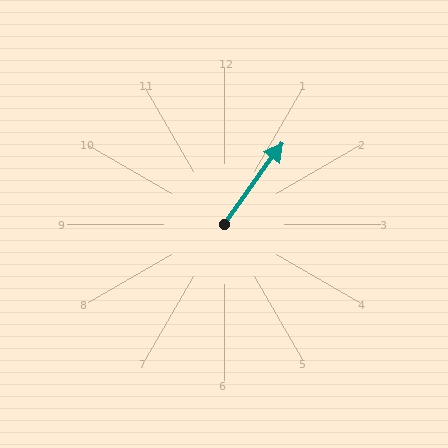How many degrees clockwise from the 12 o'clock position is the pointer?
Approximately 36 degrees.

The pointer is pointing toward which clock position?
Roughly 1 o'clock.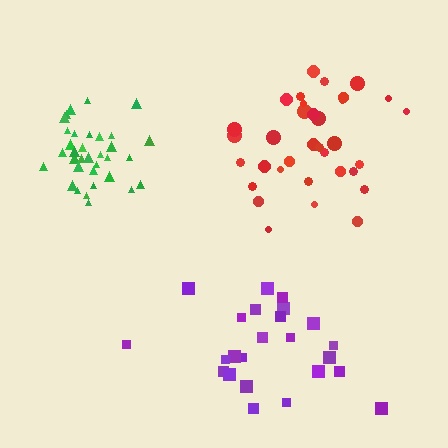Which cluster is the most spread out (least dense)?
Purple.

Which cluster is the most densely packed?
Green.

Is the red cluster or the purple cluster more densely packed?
Red.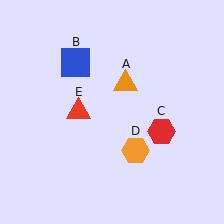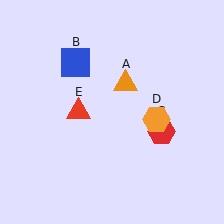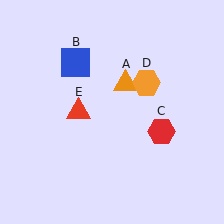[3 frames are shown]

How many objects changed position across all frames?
1 object changed position: orange hexagon (object D).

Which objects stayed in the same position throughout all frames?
Orange triangle (object A) and blue square (object B) and red hexagon (object C) and red triangle (object E) remained stationary.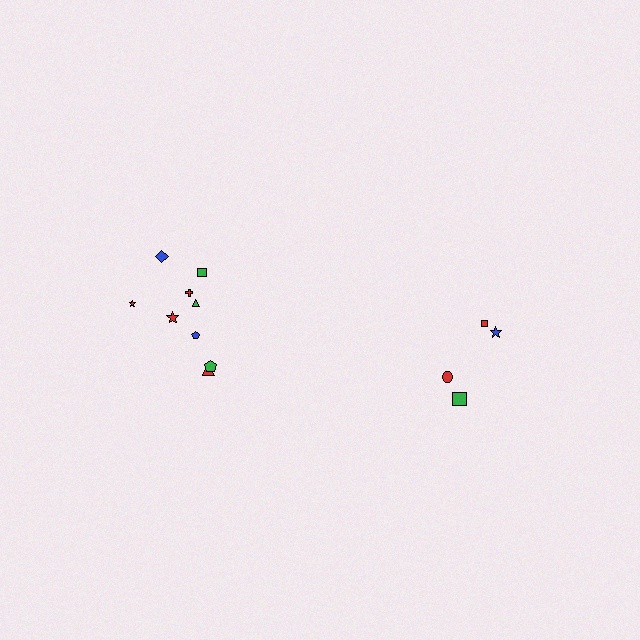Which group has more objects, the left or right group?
The left group.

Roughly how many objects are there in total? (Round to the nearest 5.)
Roughly 15 objects in total.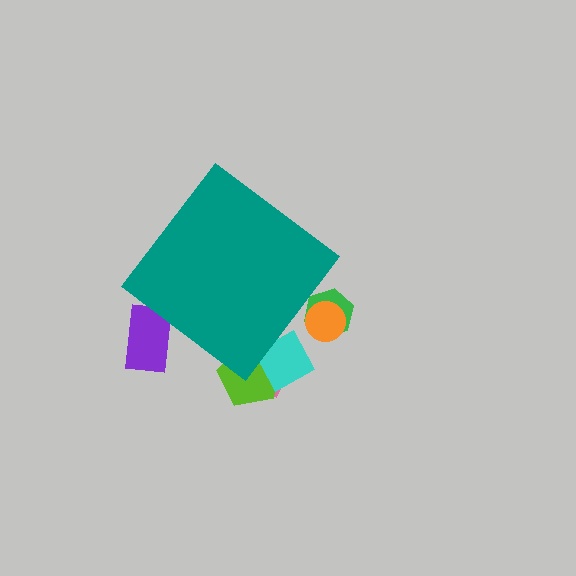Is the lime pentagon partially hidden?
Yes, the lime pentagon is partially hidden behind the teal diamond.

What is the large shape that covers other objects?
A teal diamond.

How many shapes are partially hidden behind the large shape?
6 shapes are partially hidden.